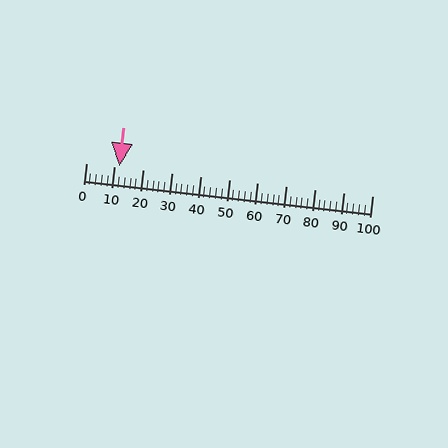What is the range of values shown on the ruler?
The ruler shows values from 0 to 100.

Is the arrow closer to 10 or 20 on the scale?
The arrow is closer to 10.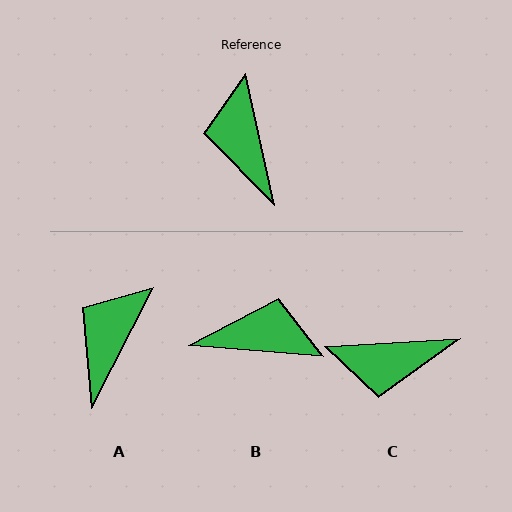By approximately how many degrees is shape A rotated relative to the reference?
Approximately 40 degrees clockwise.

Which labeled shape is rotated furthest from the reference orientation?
B, about 107 degrees away.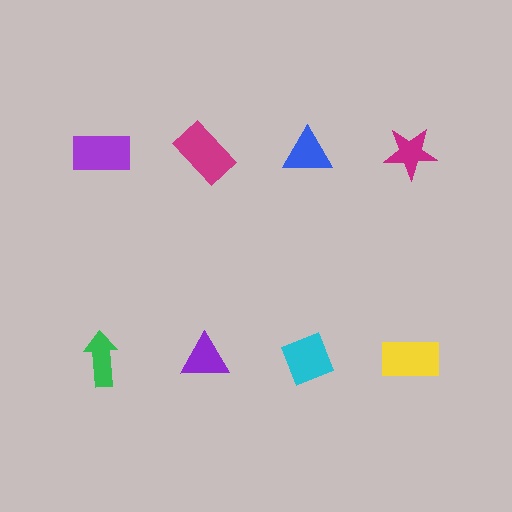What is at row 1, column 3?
A blue triangle.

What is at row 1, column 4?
A magenta star.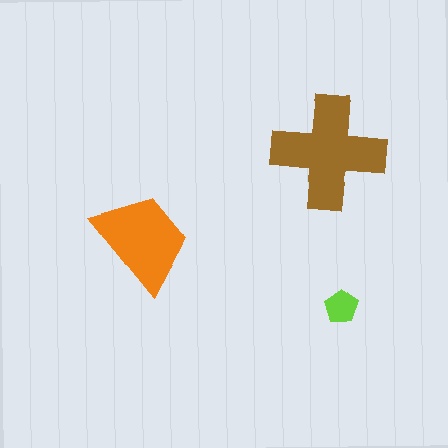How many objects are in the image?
There are 3 objects in the image.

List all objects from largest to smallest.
The brown cross, the orange trapezoid, the lime pentagon.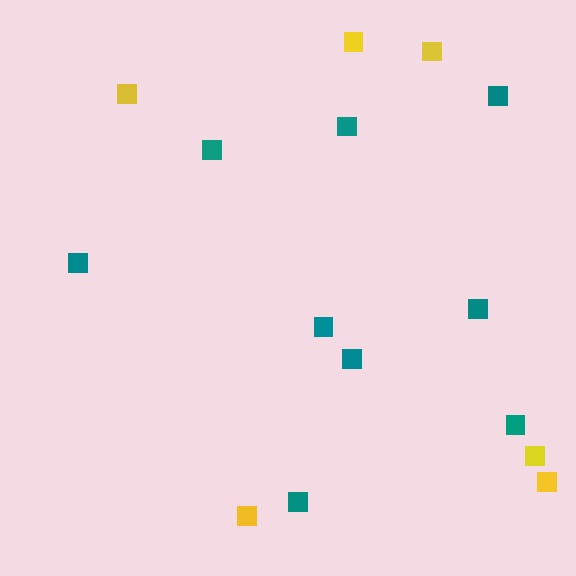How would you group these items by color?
There are 2 groups: one group of teal squares (9) and one group of yellow squares (6).